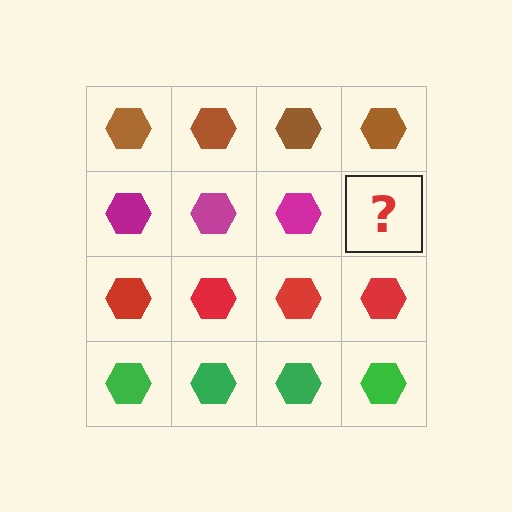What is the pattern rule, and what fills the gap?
The rule is that each row has a consistent color. The gap should be filled with a magenta hexagon.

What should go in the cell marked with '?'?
The missing cell should contain a magenta hexagon.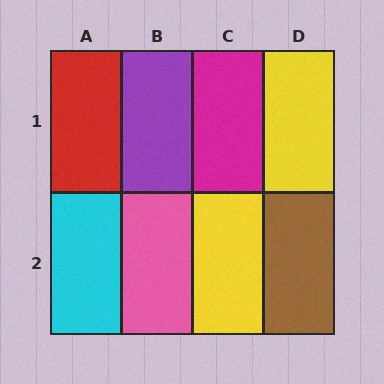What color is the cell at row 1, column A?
Red.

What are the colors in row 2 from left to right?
Cyan, pink, yellow, brown.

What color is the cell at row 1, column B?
Purple.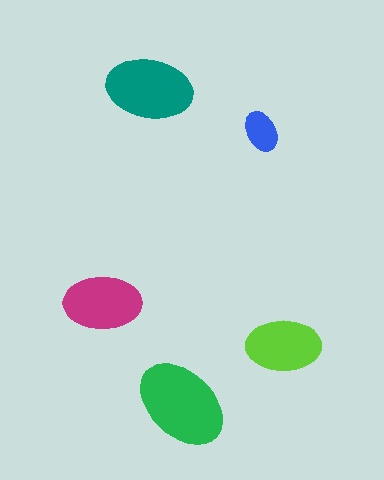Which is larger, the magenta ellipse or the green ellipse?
The green one.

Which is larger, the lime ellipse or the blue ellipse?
The lime one.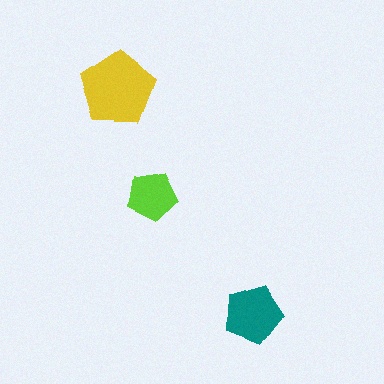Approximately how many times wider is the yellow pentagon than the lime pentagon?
About 1.5 times wider.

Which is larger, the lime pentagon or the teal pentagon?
The teal one.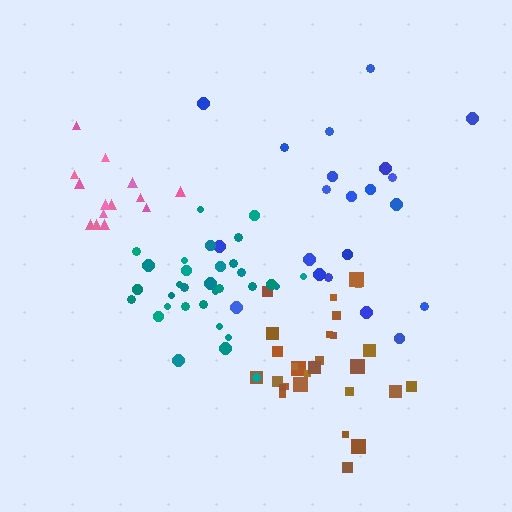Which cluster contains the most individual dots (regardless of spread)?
Teal (32).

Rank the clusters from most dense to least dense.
brown, teal, pink, blue.